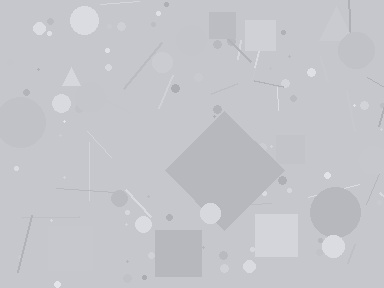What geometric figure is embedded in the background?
A diamond is embedded in the background.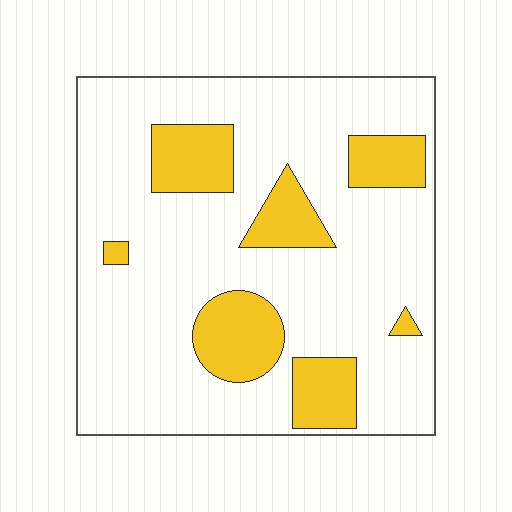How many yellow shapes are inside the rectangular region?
7.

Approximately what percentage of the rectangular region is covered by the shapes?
Approximately 20%.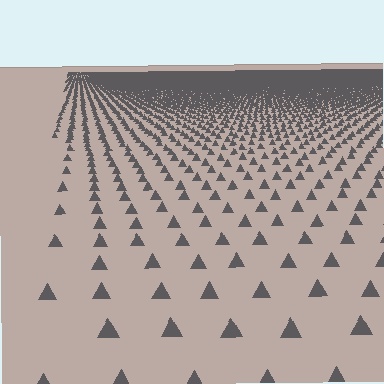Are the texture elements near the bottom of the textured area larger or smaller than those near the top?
Larger. Near the bottom, elements are closer to the viewer and appear at a bigger on-screen size.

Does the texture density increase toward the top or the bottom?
Density increases toward the top.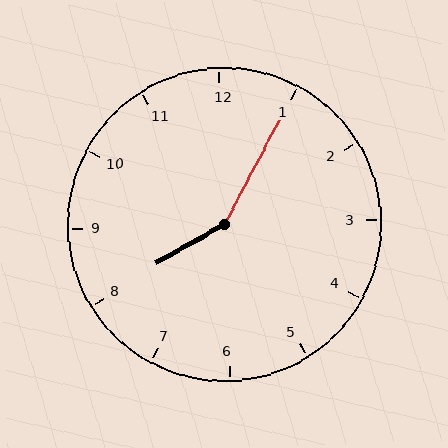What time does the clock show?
8:05.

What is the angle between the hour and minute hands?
Approximately 148 degrees.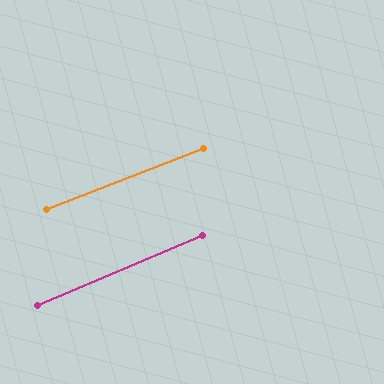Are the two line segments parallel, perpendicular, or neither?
Parallel — their directions differ by only 1.9°.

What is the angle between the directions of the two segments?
Approximately 2 degrees.